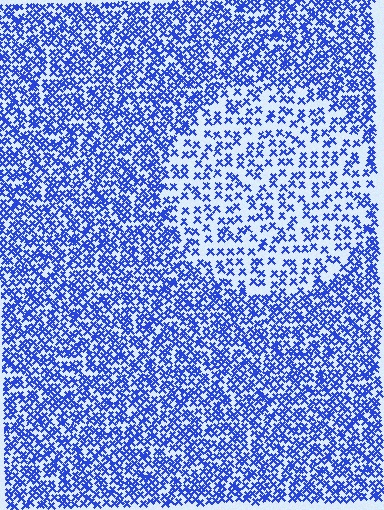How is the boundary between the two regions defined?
The boundary is defined by a change in element density (approximately 2.1x ratio). All elements are the same color, size, and shape.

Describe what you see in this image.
The image contains small blue elements arranged at two different densities. A circle-shaped region is visible where the elements are less densely packed than the surrounding area.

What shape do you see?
I see a circle.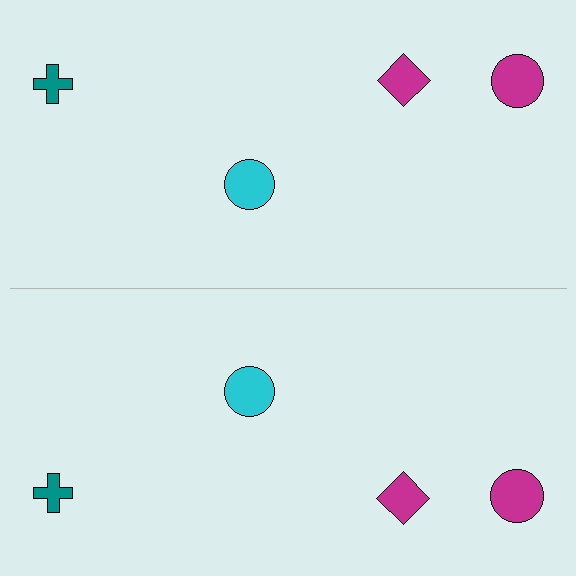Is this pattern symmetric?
Yes, this pattern has bilateral (reflection) symmetry.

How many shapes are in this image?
There are 8 shapes in this image.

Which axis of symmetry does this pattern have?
The pattern has a horizontal axis of symmetry running through the center of the image.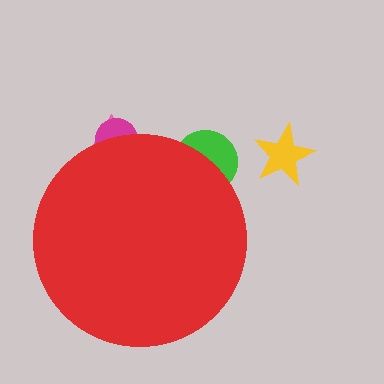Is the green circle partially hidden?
Yes, the green circle is partially hidden behind the red circle.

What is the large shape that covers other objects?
A red circle.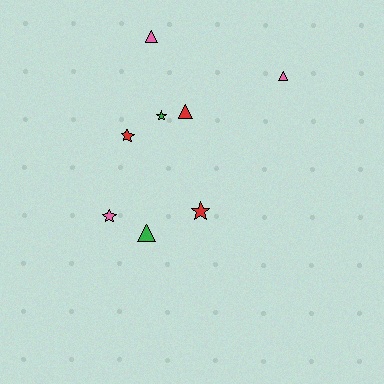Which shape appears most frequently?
Star, with 4 objects.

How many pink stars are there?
There is 1 pink star.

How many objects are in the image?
There are 8 objects.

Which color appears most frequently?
Pink, with 3 objects.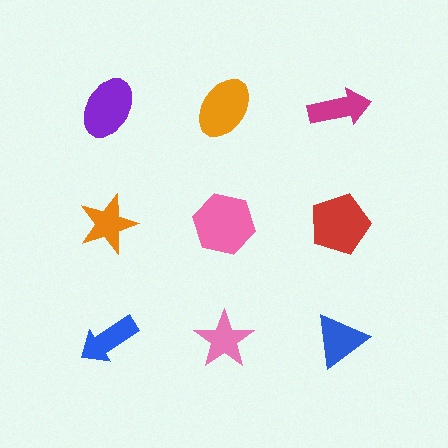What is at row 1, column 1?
A purple ellipse.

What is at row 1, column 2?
An orange ellipse.